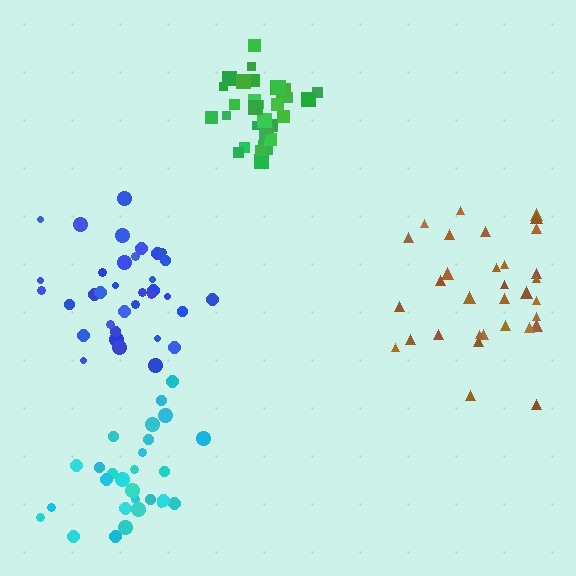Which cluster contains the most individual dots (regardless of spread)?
Blue (35).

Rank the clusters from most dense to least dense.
green, blue, cyan, brown.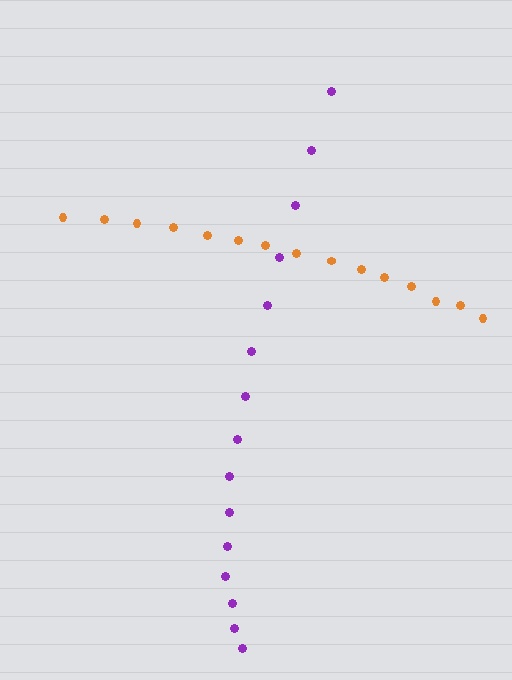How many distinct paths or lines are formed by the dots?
There are 2 distinct paths.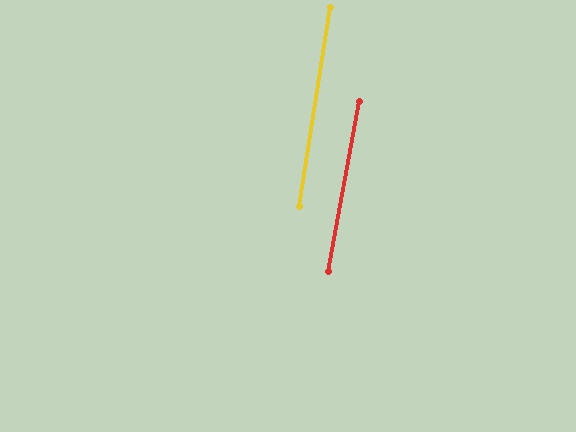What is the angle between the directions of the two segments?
Approximately 2 degrees.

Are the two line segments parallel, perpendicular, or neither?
Parallel — their directions differ by only 1.6°.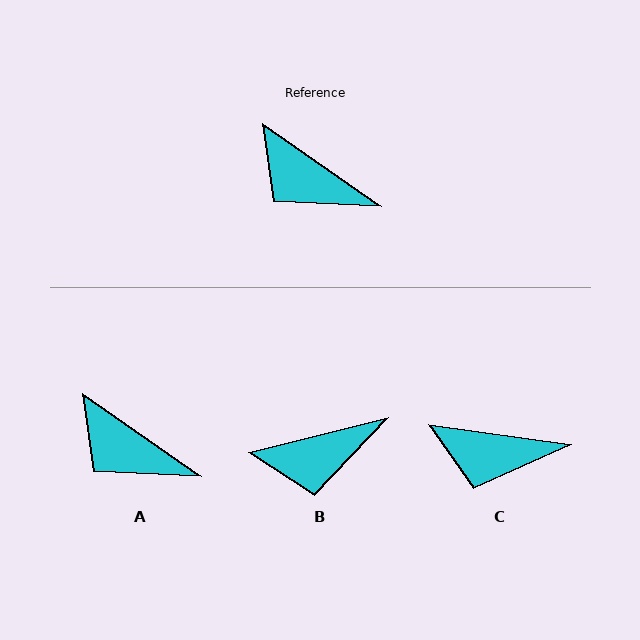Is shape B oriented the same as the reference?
No, it is off by about 49 degrees.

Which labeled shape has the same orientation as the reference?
A.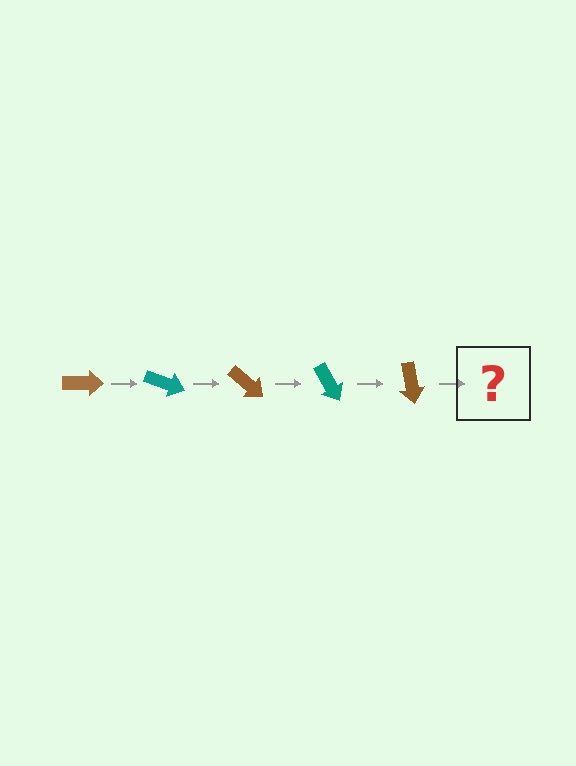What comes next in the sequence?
The next element should be a teal arrow, rotated 100 degrees from the start.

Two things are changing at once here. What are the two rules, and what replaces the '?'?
The two rules are that it rotates 20 degrees each step and the color cycles through brown and teal. The '?' should be a teal arrow, rotated 100 degrees from the start.